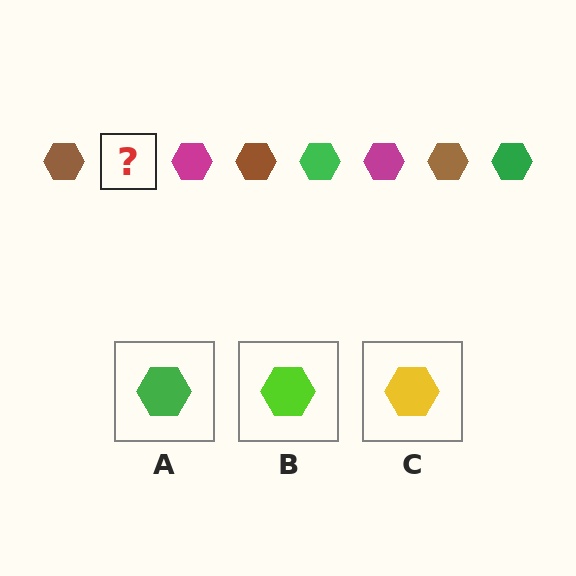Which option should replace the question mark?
Option A.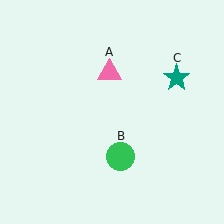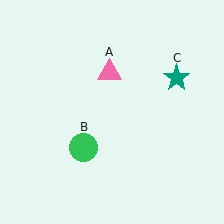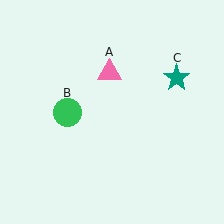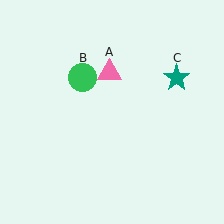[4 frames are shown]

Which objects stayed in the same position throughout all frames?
Pink triangle (object A) and teal star (object C) remained stationary.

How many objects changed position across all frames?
1 object changed position: green circle (object B).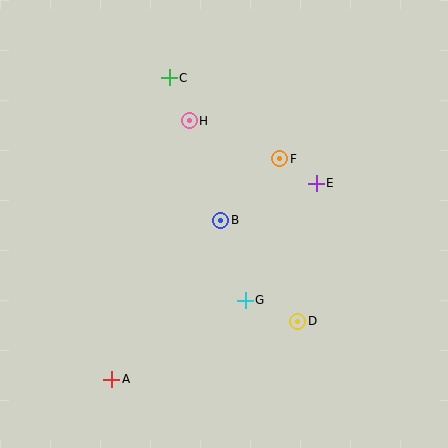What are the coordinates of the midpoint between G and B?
The midpoint between G and B is at (233, 260).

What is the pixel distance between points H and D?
The distance between H and D is 228 pixels.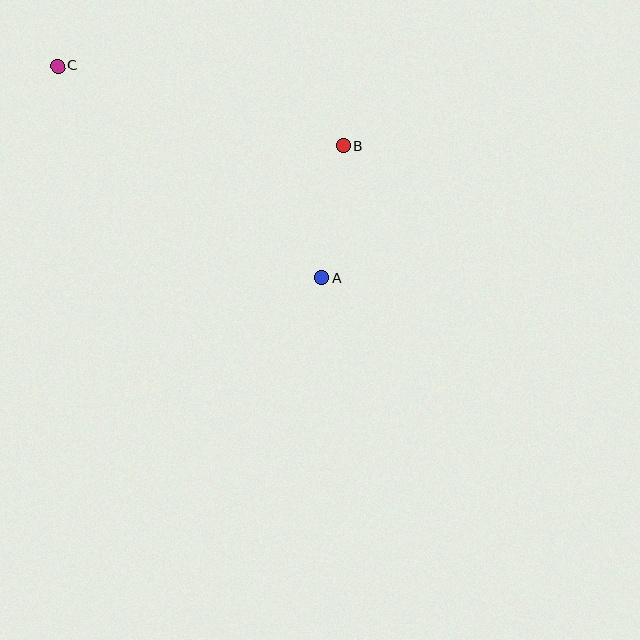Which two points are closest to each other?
Points A and B are closest to each other.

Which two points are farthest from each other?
Points A and C are farthest from each other.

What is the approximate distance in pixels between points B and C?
The distance between B and C is approximately 297 pixels.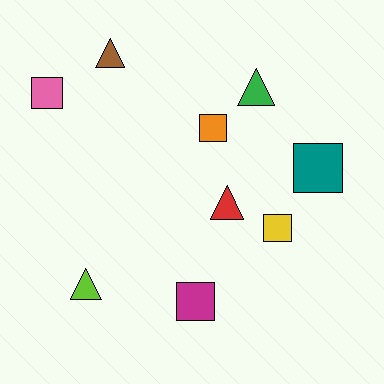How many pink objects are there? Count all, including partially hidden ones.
There is 1 pink object.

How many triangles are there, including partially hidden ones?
There are 4 triangles.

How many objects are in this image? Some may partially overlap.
There are 9 objects.